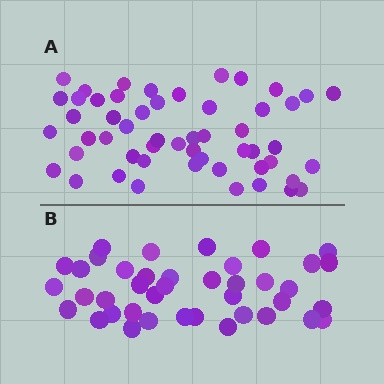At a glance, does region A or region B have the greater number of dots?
Region A (the top region) has more dots.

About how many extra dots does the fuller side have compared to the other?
Region A has approximately 15 more dots than region B.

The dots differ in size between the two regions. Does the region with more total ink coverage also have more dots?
No. Region B has more total ink coverage because its dots are larger, but region A actually contains more individual dots. Total area can be misleading — the number of items is what matters here.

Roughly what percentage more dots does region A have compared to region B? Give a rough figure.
About 30% more.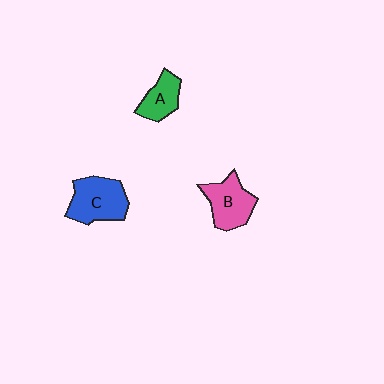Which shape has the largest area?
Shape C (blue).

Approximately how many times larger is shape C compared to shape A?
Approximately 1.6 times.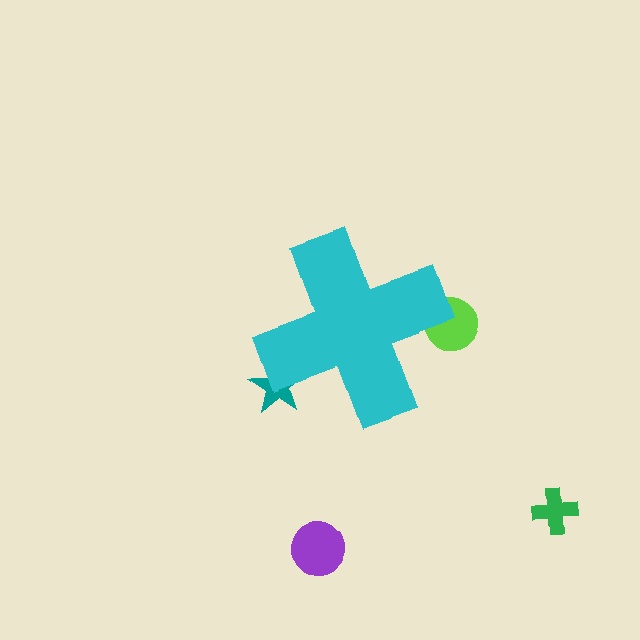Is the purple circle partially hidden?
No, the purple circle is fully visible.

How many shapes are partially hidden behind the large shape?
2 shapes are partially hidden.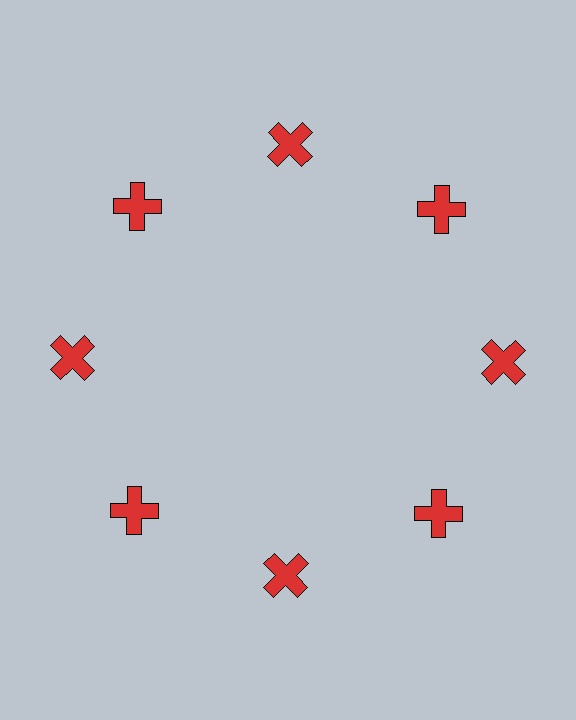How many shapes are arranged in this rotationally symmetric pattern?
There are 8 shapes, arranged in 8 groups of 1.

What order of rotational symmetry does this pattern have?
This pattern has 8-fold rotational symmetry.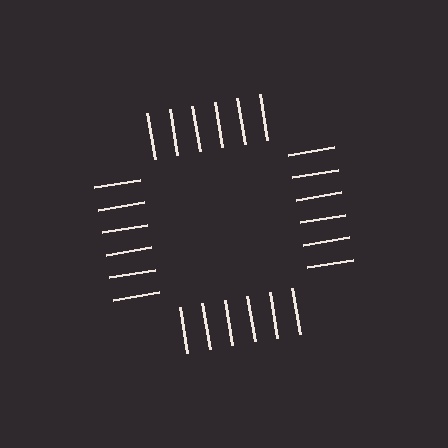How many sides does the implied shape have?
4 sides — the line-ends trace a square.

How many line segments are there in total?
24 — 6 along each of the 4 edges.